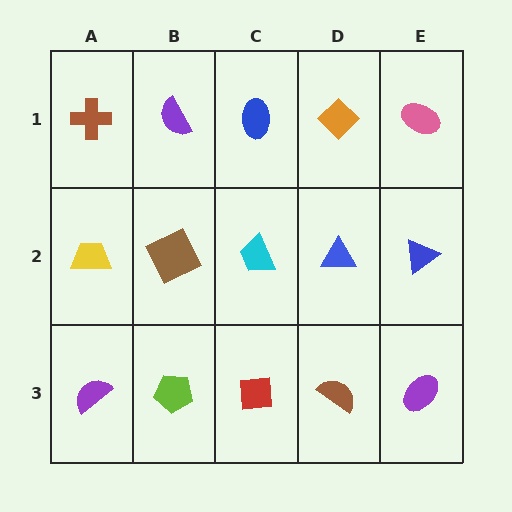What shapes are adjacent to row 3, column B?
A brown square (row 2, column B), a purple semicircle (row 3, column A), a red square (row 3, column C).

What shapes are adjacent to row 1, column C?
A cyan trapezoid (row 2, column C), a purple semicircle (row 1, column B), an orange diamond (row 1, column D).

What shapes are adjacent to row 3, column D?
A blue triangle (row 2, column D), a red square (row 3, column C), a purple ellipse (row 3, column E).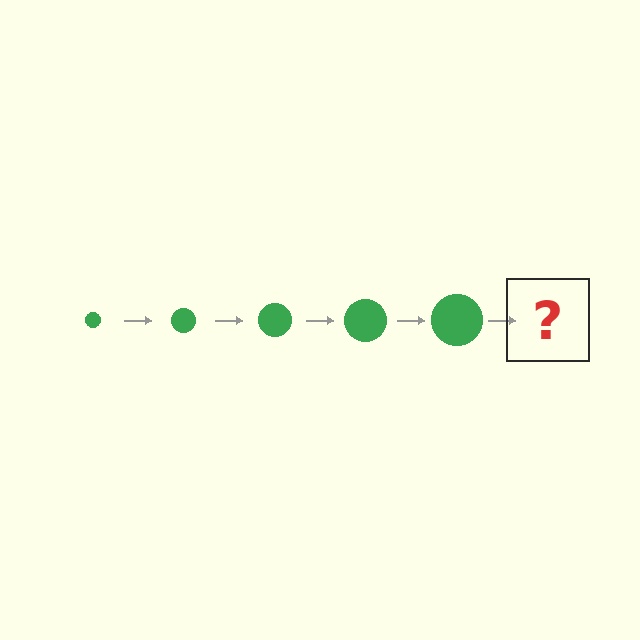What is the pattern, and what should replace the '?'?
The pattern is that the circle gets progressively larger each step. The '?' should be a green circle, larger than the previous one.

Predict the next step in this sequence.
The next step is a green circle, larger than the previous one.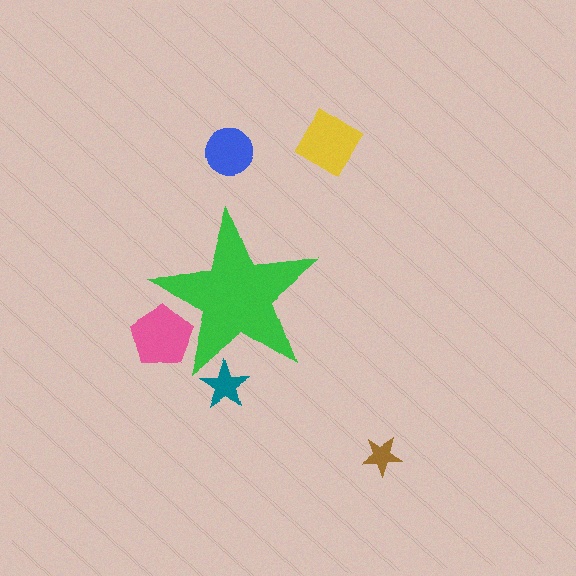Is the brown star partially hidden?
No, the brown star is fully visible.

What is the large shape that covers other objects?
A green star.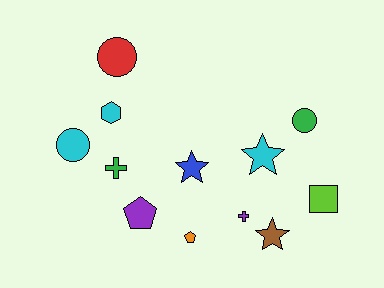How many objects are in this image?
There are 12 objects.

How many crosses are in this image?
There are 2 crosses.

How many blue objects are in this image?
There is 1 blue object.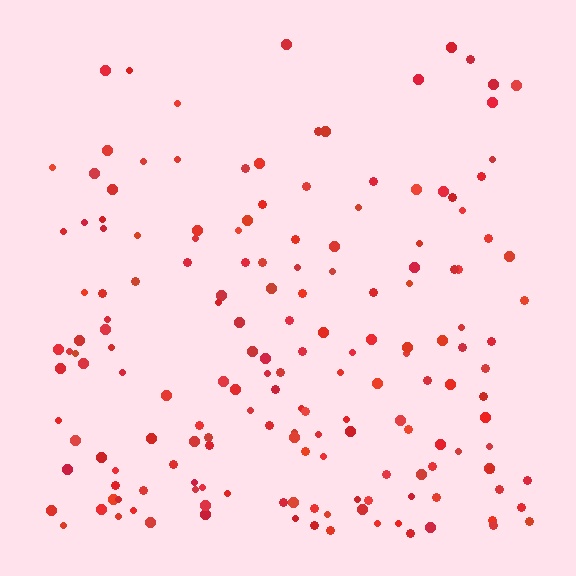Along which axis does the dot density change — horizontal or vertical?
Vertical.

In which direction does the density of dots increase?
From top to bottom, with the bottom side densest.